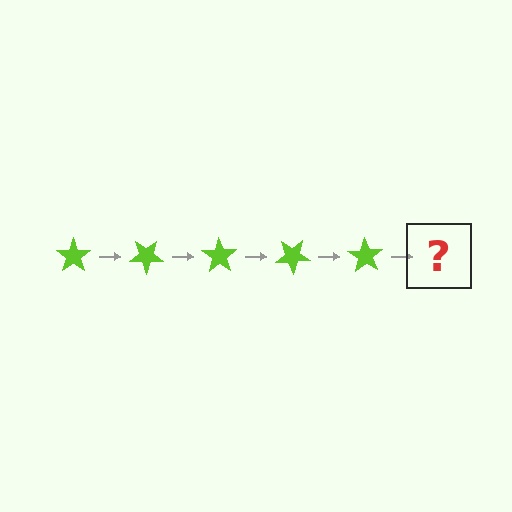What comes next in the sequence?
The next element should be a lime star rotated 175 degrees.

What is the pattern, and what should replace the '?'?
The pattern is that the star rotates 35 degrees each step. The '?' should be a lime star rotated 175 degrees.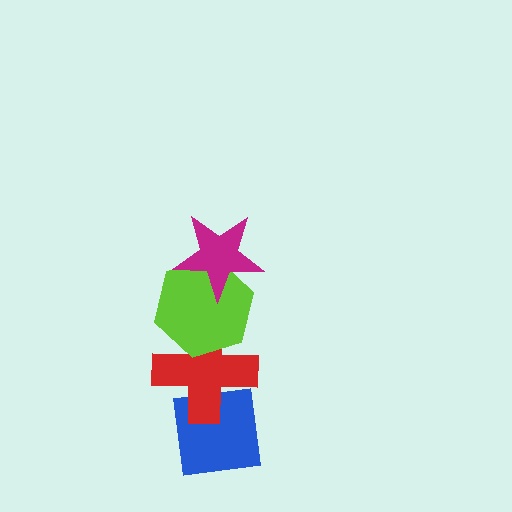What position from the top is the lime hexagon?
The lime hexagon is 2nd from the top.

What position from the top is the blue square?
The blue square is 4th from the top.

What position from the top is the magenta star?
The magenta star is 1st from the top.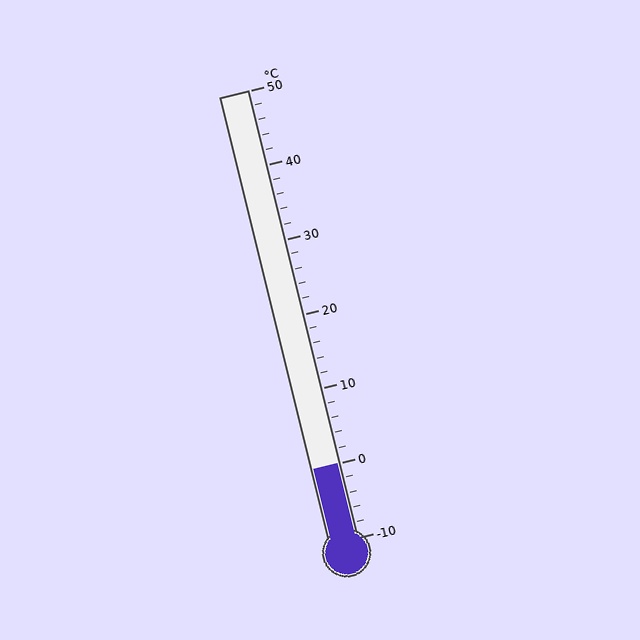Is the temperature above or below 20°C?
The temperature is below 20°C.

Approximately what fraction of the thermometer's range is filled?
The thermometer is filled to approximately 15% of its range.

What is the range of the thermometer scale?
The thermometer scale ranges from -10°C to 50°C.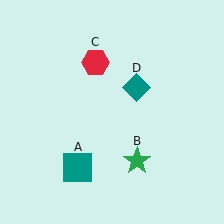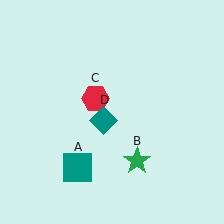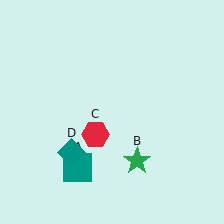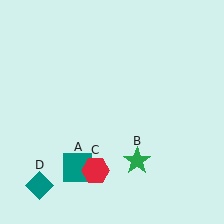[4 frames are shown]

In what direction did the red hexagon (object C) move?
The red hexagon (object C) moved down.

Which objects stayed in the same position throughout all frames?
Teal square (object A) and green star (object B) remained stationary.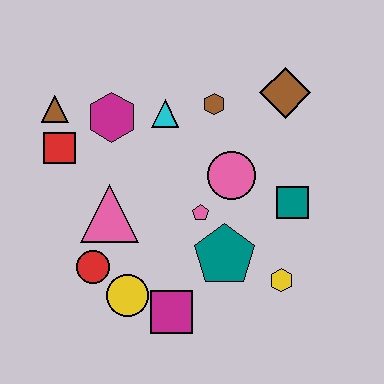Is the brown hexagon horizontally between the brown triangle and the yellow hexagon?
Yes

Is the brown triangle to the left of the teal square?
Yes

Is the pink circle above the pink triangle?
Yes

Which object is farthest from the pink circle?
The brown triangle is farthest from the pink circle.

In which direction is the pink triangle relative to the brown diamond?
The pink triangle is to the left of the brown diamond.